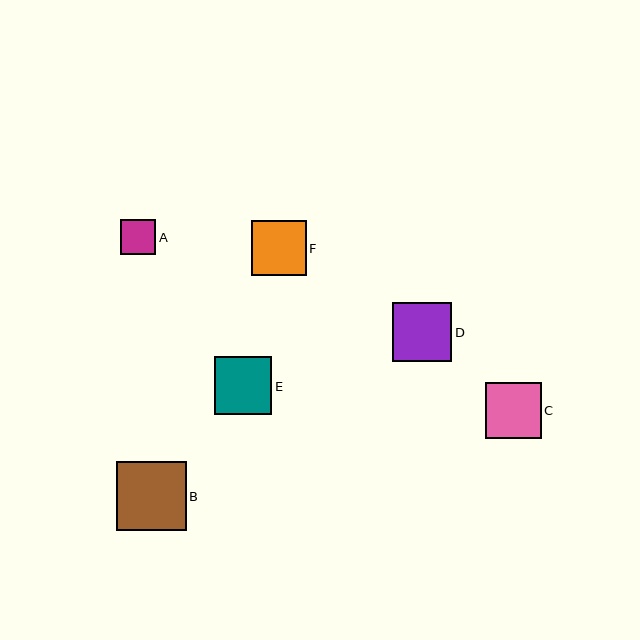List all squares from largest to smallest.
From largest to smallest: B, D, E, C, F, A.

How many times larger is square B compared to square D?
Square B is approximately 1.2 times the size of square D.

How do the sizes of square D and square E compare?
Square D and square E are approximately the same size.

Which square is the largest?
Square B is the largest with a size of approximately 70 pixels.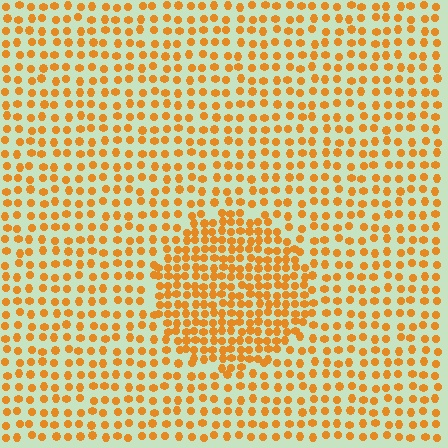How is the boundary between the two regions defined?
The boundary is defined by a change in element density (approximately 1.8x ratio). All elements are the same color, size, and shape.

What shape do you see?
I see a circle.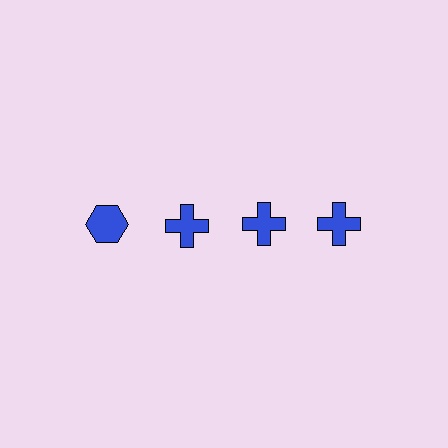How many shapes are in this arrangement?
There are 4 shapes arranged in a grid pattern.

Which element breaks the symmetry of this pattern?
The blue hexagon in the top row, leftmost column breaks the symmetry. All other shapes are blue crosses.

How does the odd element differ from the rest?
It has a different shape: hexagon instead of cross.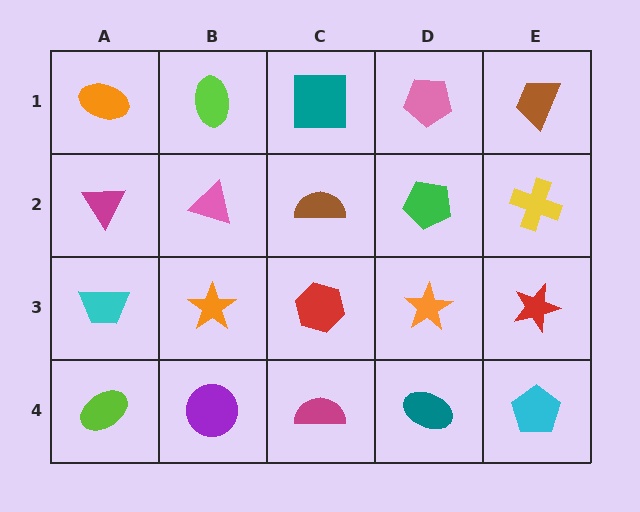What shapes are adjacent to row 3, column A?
A magenta triangle (row 2, column A), a lime ellipse (row 4, column A), an orange star (row 3, column B).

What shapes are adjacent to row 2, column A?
An orange ellipse (row 1, column A), a cyan trapezoid (row 3, column A), a pink triangle (row 2, column B).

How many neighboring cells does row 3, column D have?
4.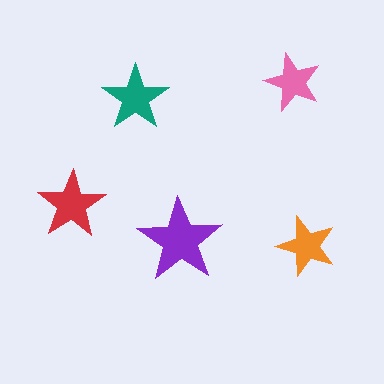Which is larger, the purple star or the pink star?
The purple one.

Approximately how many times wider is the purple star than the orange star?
About 1.5 times wider.